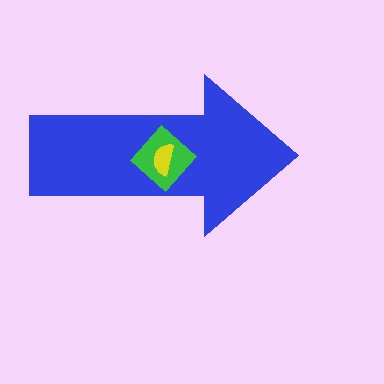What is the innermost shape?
The yellow semicircle.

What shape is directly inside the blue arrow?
The green diamond.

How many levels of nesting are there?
3.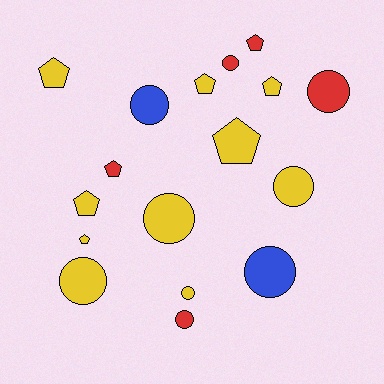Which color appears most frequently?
Yellow, with 10 objects.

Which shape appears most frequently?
Circle, with 9 objects.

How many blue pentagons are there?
There are no blue pentagons.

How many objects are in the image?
There are 17 objects.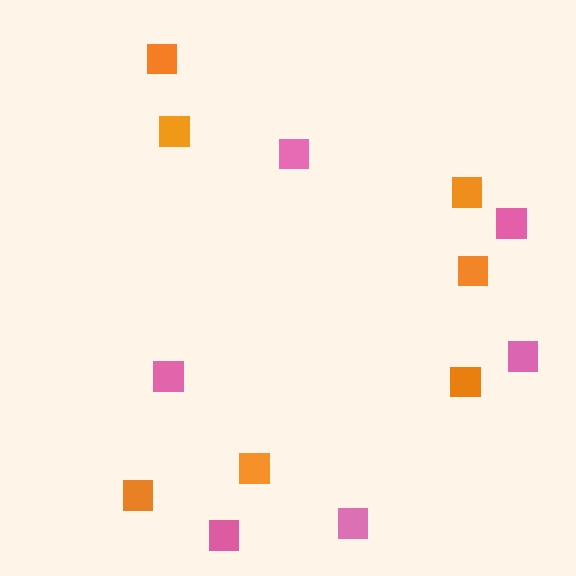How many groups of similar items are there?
There are 2 groups: one group of orange squares (7) and one group of pink squares (6).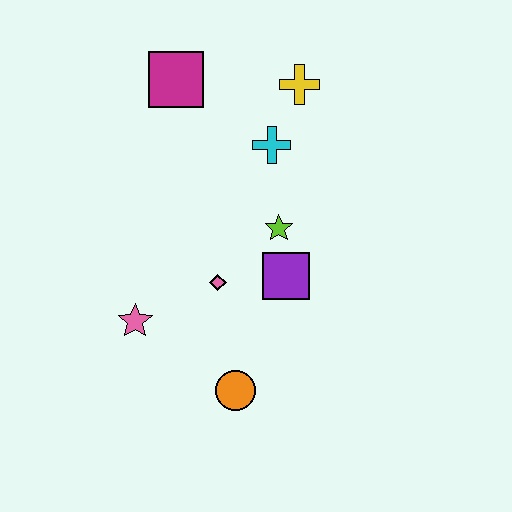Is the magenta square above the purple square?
Yes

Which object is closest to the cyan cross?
The yellow cross is closest to the cyan cross.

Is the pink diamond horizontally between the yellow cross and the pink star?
Yes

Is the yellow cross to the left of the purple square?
No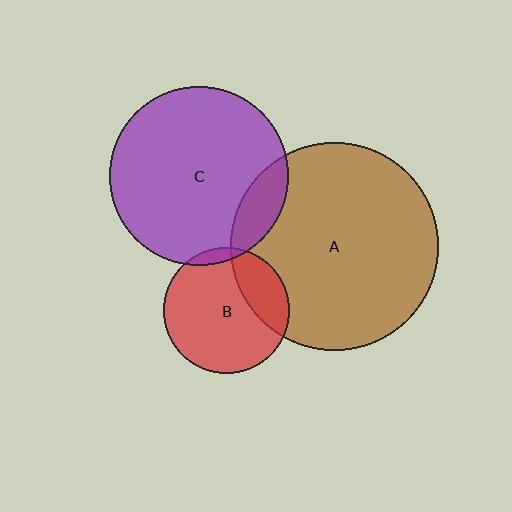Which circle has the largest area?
Circle A (brown).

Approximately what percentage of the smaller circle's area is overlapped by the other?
Approximately 5%.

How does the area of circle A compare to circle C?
Approximately 1.3 times.